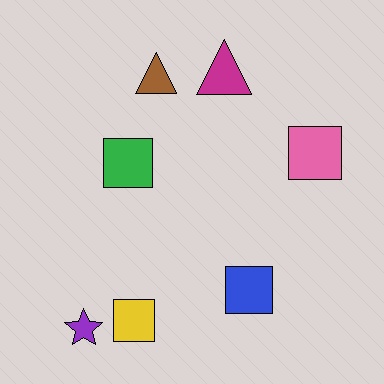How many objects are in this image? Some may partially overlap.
There are 7 objects.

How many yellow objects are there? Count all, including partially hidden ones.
There is 1 yellow object.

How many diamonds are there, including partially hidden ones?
There are no diamonds.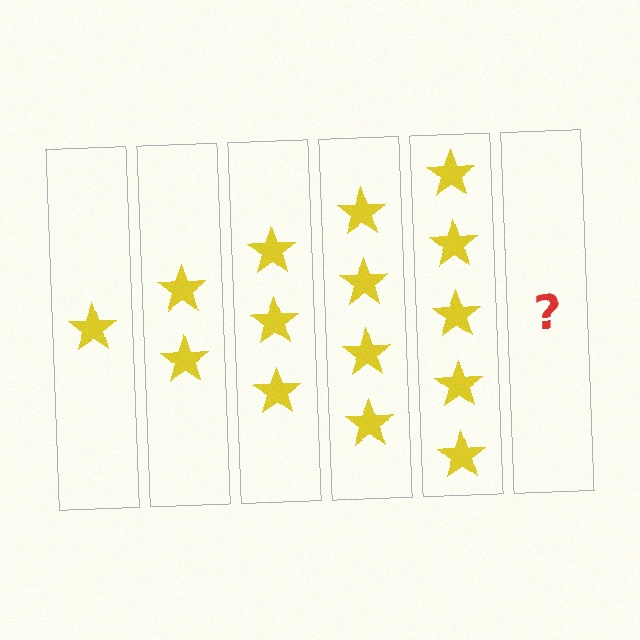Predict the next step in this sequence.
The next step is 6 stars.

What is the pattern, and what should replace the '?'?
The pattern is that each step adds one more star. The '?' should be 6 stars.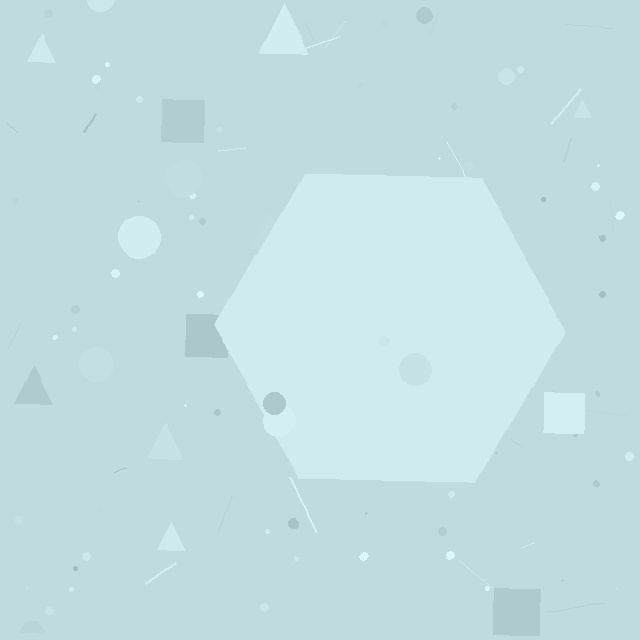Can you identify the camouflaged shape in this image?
The camouflaged shape is a hexagon.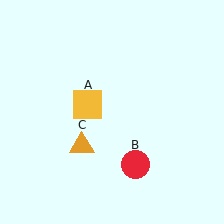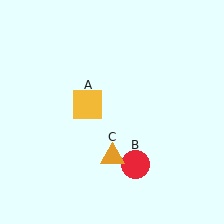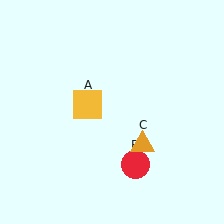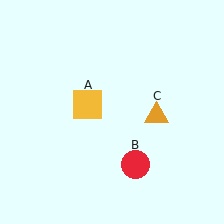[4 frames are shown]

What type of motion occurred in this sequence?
The orange triangle (object C) rotated counterclockwise around the center of the scene.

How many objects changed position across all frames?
1 object changed position: orange triangle (object C).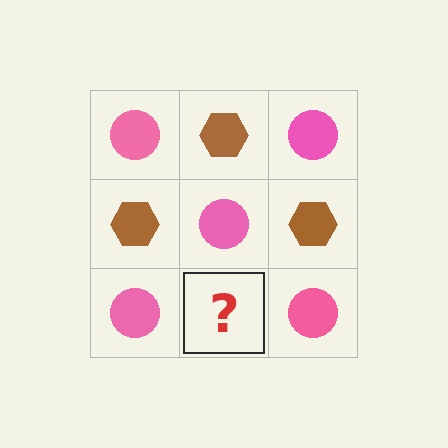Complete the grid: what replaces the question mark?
The question mark should be replaced with a brown hexagon.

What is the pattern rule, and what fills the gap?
The rule is that it alternates pink circle and brown hexagon in a checkerboard pattern. The gap should be filled with a brown hexagon.